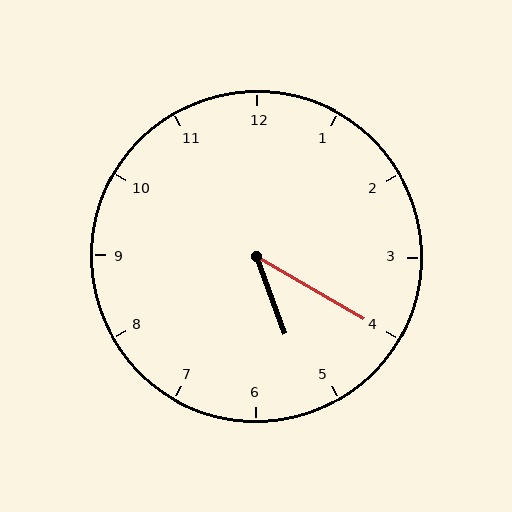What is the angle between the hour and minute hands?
Approximately 40 degrees.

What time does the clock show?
5:20.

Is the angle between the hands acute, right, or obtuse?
It is acute.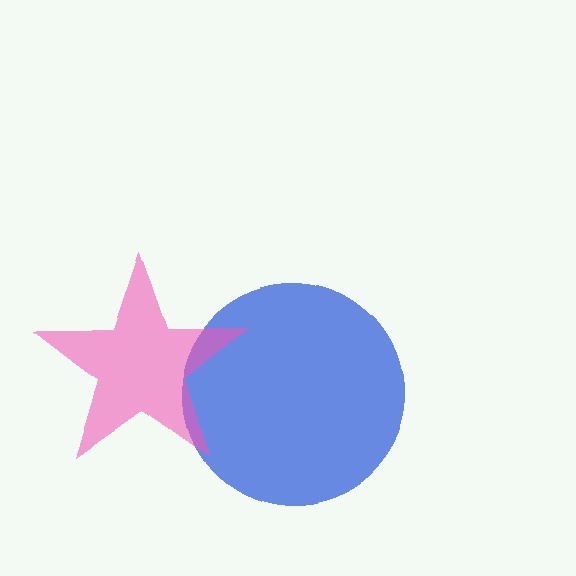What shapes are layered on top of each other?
The layered shapes are: a blue circle, a pink star.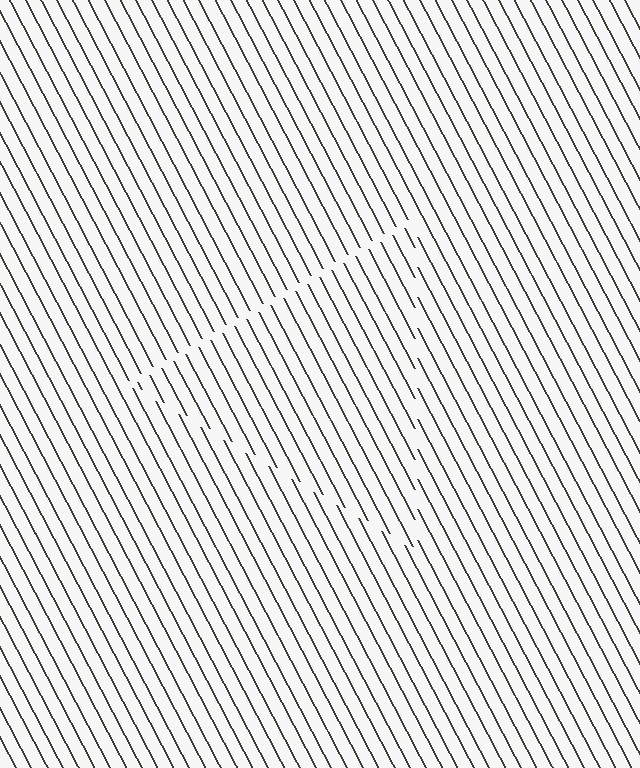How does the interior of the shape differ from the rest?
The interior of the shape contains the same grating, shifted by half a period — the contour is defined by the phase discontinuity where line-ends from the inner and outer gratings abut.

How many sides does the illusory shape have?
3 sides — the line-ends trace a triangle.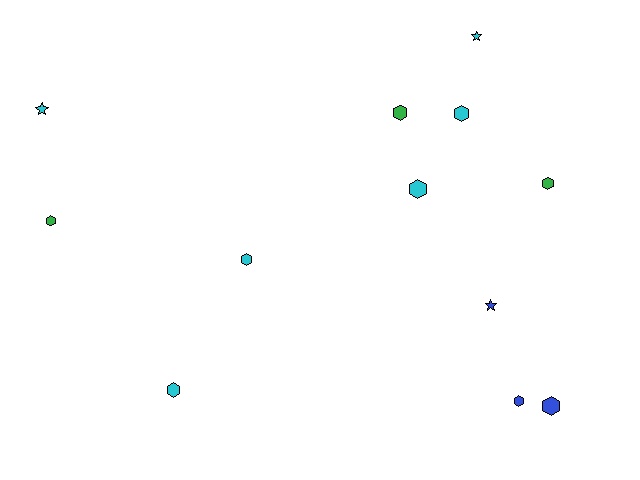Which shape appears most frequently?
Hexagon, with 9 objects.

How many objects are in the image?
There are 12 objects.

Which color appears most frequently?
Cyan, with 6 objects.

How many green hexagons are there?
There are 3 green hexagons.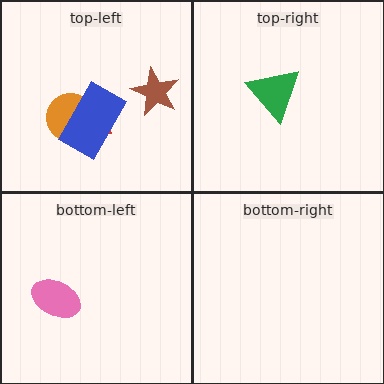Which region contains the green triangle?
The top-right region.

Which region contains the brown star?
The top-left region.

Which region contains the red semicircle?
The top-left region.